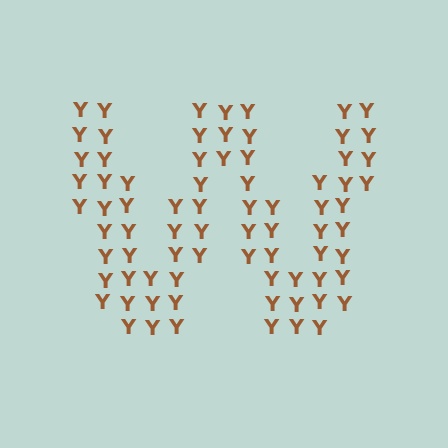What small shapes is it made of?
It is made of small letter Y's.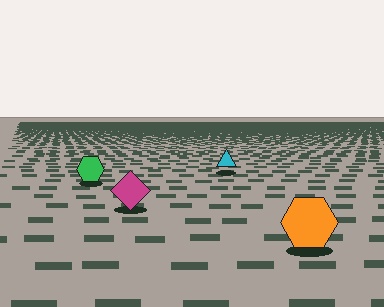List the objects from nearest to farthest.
From nearest to farthest: the orange hexagon, the magenta diamond, the green hexagon, the cyan triangle.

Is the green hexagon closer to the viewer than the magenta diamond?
No. The magenta diamond is closer — you can tell from the texture gradient: the ground texture is coarser near it.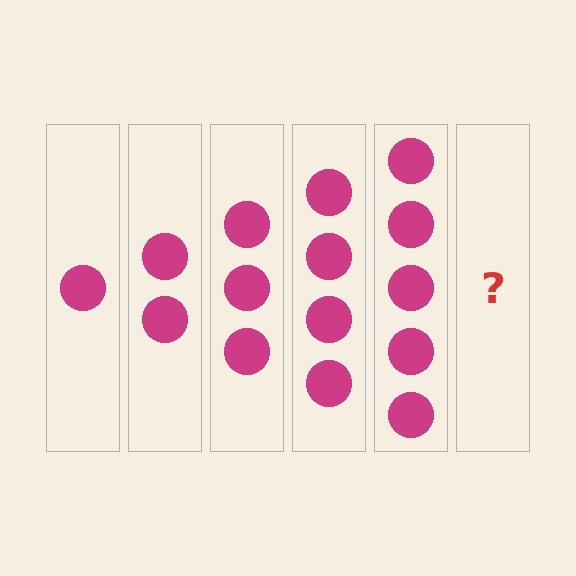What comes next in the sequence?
The next element should be 6 circles.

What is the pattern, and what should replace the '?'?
The pattern is that each step adds one more circle. The '?' should be 6 circles.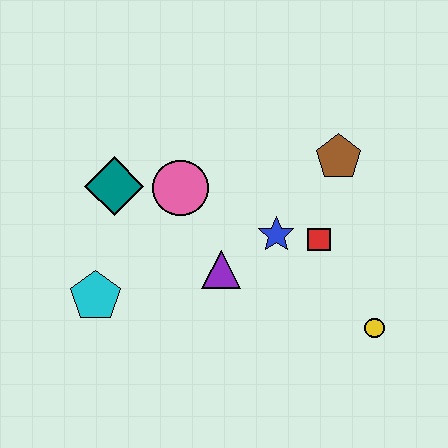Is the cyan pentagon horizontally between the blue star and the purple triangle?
No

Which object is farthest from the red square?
The cyan pentagon is farthest from the red square.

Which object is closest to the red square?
The blue star is closest to the red square.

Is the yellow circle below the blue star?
Yes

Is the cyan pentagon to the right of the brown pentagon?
No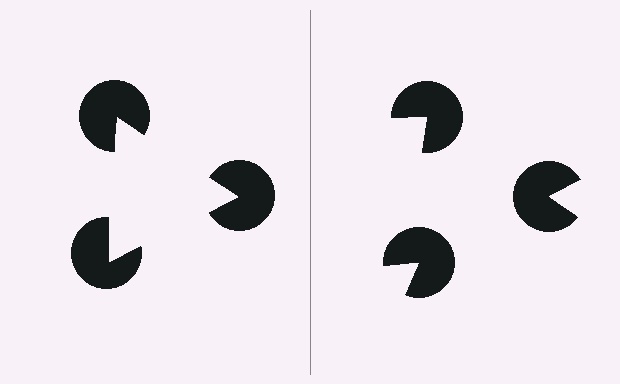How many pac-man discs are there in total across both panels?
6 — 3 on each side.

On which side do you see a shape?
An illusory triangle appears on the left side. On the right side the wedge cuts are rotated, so no coherent shape forms.